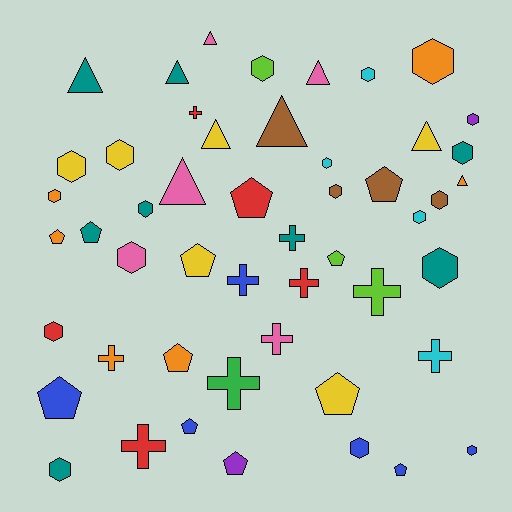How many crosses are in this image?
There are 10 crosses.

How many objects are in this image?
There are 50 objects.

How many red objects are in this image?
There are 5 red objects.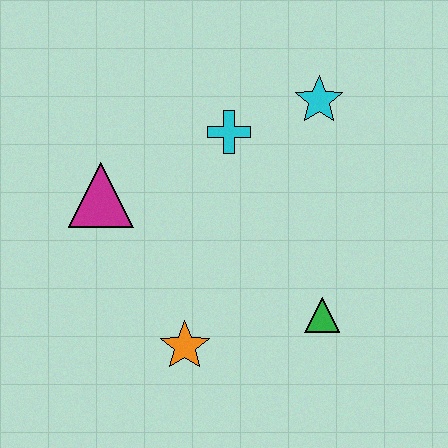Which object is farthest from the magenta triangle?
The green triangle is farthest from the magenta triangle.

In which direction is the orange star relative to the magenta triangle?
The orange star is below the magenta triangle.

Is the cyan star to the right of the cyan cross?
Yes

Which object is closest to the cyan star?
The cyan cross is closest to the cyan star.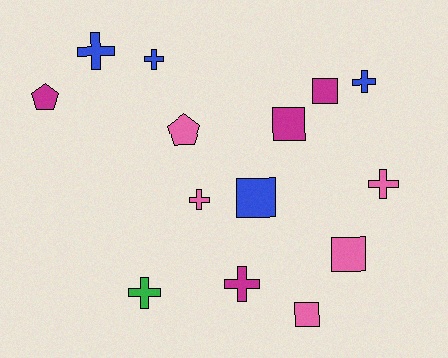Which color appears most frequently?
Pink, with 5 objects.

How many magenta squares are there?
There are 2 magenta squares.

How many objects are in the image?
There are 14 objects.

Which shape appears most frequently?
Cross, with 7 objects.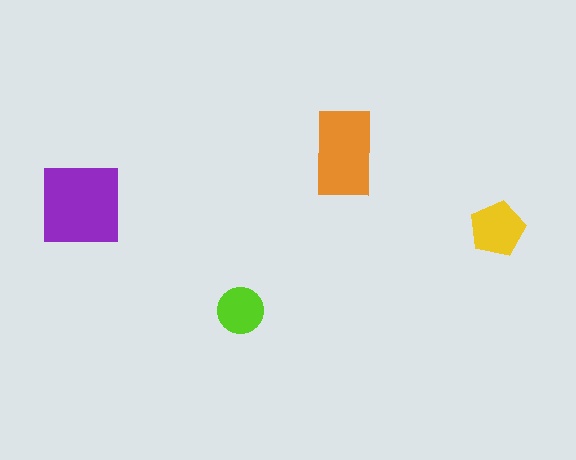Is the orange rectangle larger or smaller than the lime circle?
Larger.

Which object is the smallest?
The lime circle.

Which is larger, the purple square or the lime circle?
The purple square.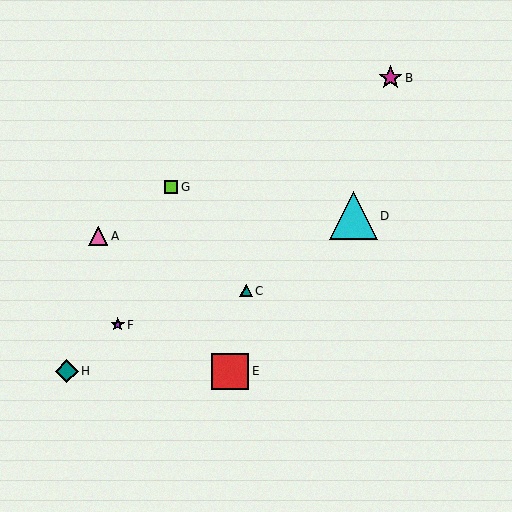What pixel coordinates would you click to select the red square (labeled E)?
Click at (230, 371) to select the red square E.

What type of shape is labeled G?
Shape G is a lime square.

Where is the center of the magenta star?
The center of the magenta star is at (390, 78).